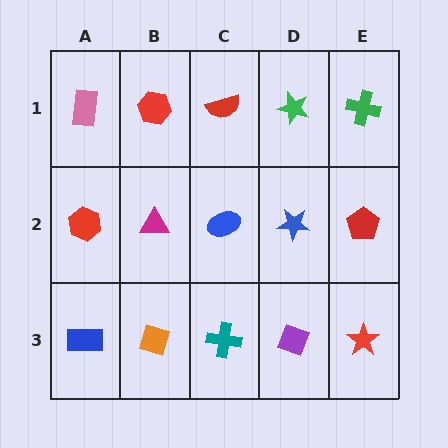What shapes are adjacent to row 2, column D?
A green star (row 1, column D), a purple diamond (row 3, column D), a blue ellipse (row 2, column C), a red pentagon (row 2, column E).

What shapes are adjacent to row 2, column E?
A green cross (row 1, column E), a red star (row 3, column E), a blue star (row 2, column D).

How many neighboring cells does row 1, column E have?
2.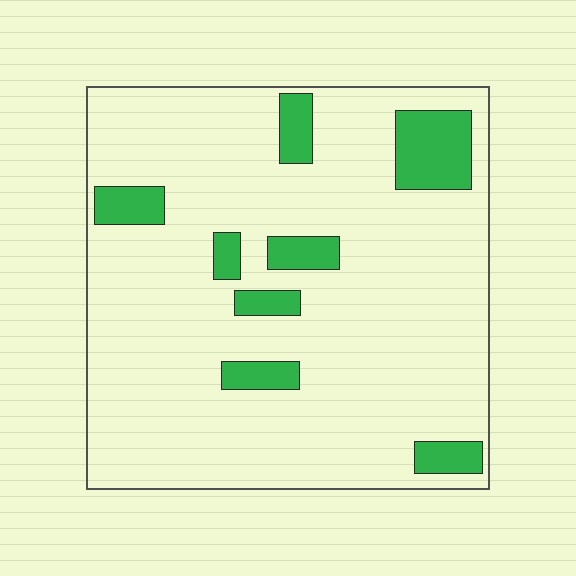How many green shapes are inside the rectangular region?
8.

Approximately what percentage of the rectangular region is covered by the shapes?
Approximately 15%.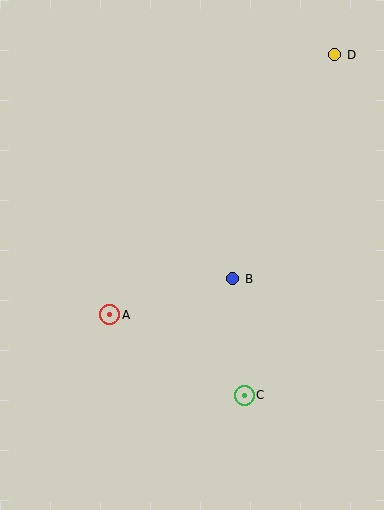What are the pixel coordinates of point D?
Point D is at (335, 55).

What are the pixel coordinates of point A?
Point A is at (110, 315).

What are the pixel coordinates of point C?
Point C is at (244, 395).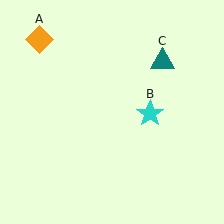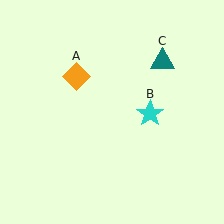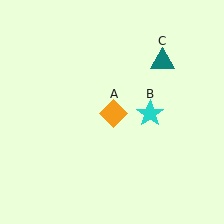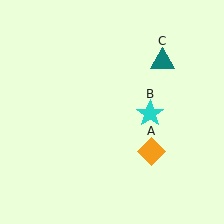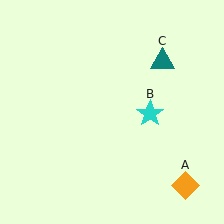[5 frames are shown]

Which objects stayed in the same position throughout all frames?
Cyan star (object B) and teal triangle (object C) remained stationary.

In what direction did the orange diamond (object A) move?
The orange diamond (object A) moved down and to the right.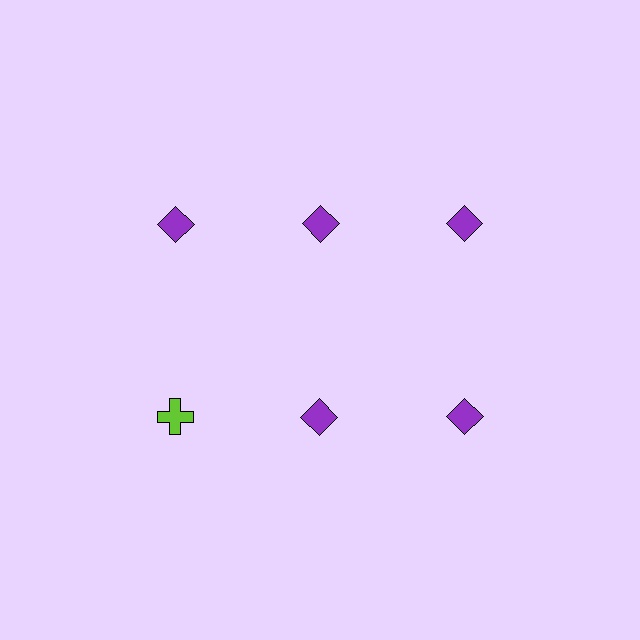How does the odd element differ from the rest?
It differs in both color (lime instead of purple) and shape (cross instead of diamond).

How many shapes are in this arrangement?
There are 6 shapes arranged in a grid pattern.